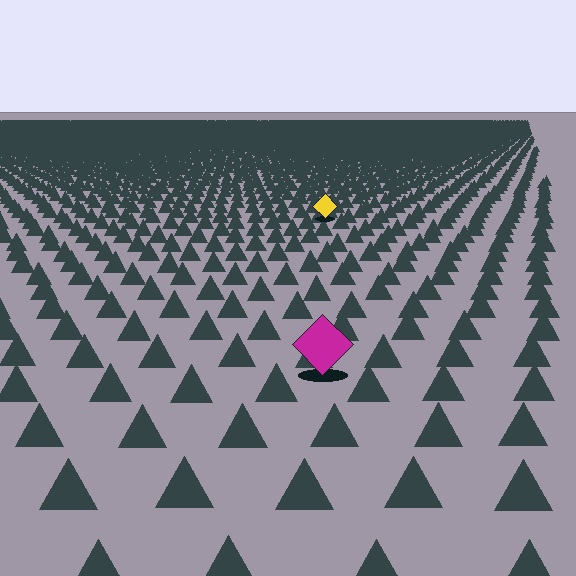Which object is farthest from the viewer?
The yellow diamond is farthest from the viewer. It appears smaller and the ground texture around it is denser.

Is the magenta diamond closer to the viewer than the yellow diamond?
Yes. The magenta diamond is closer — you can tell from the texture gradient: the ground texture is coarser near it.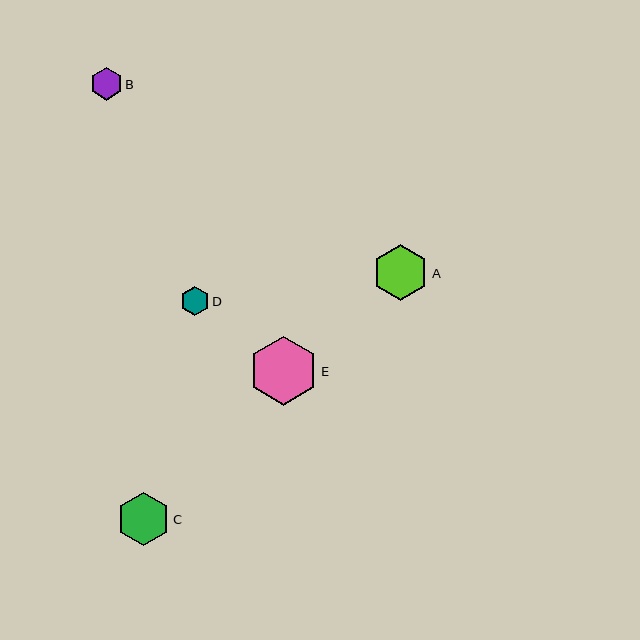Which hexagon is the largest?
Hexagon E is the largest with a size of approximately 69 pixels.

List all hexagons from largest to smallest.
From largest to smallest: E, A, C, B, D.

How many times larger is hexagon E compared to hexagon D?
Hexagon E is approximately 2.4 times the size of hexagon D.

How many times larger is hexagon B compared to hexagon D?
Hexagon B is approximately 1.1 times the size of hexagon D.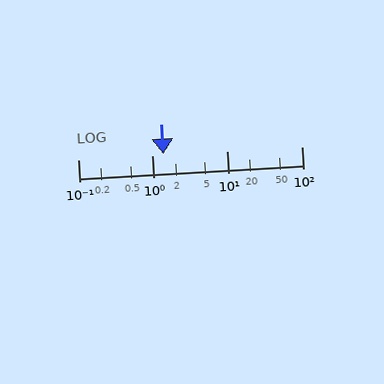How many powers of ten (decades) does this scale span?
The scale spans 3 decades, from 0.1 to 100.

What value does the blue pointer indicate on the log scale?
The pointer indicates approximately 1.4.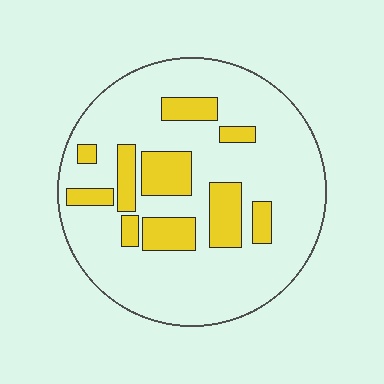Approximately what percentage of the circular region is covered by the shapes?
Approximately 20%.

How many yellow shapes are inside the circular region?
10.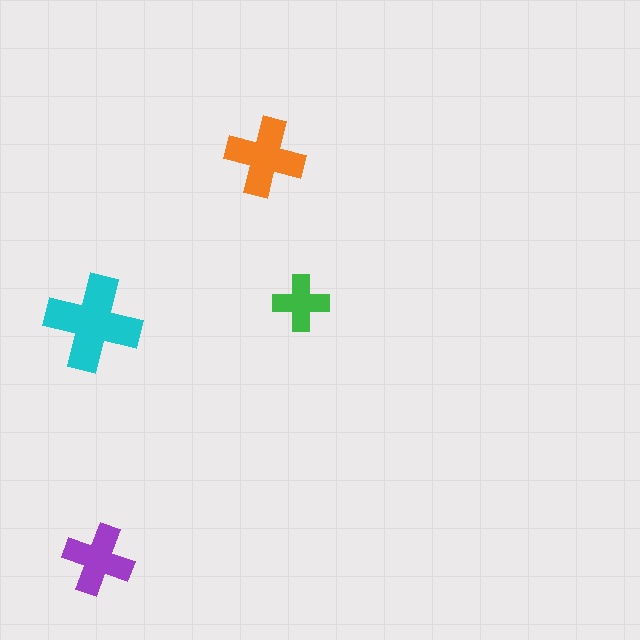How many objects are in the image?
There are 4 objects in the image.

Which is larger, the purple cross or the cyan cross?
The cyan one.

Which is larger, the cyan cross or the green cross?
The cyan one.